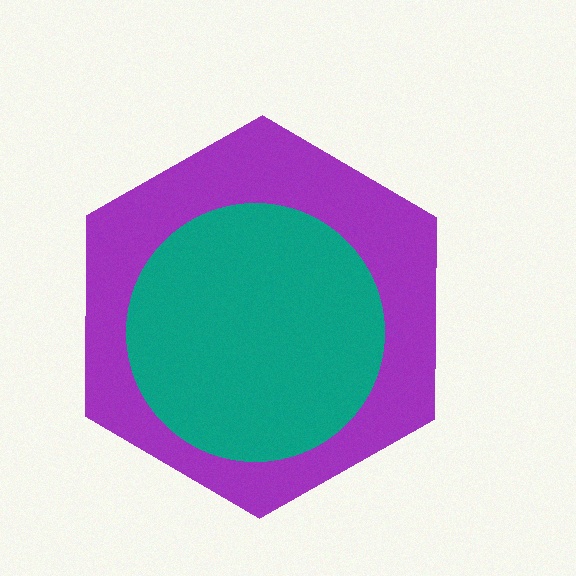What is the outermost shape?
The purple hexagon.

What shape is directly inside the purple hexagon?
The teal circle.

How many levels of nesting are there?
2.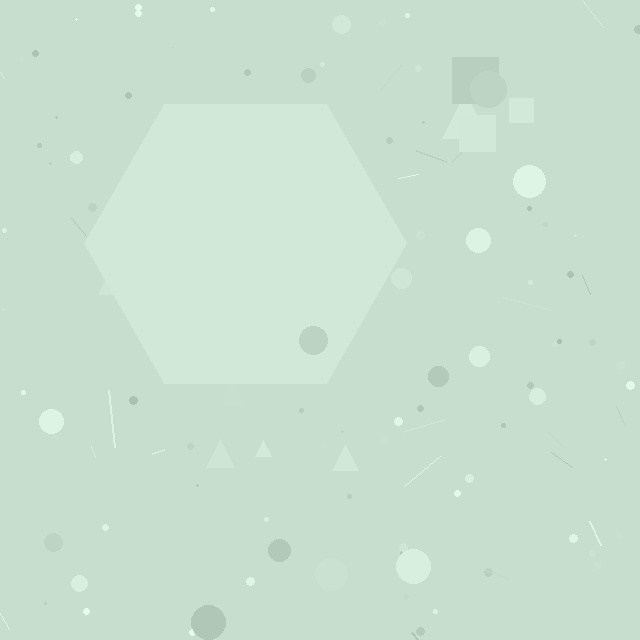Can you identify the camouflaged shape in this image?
The camouflaged shape is a hexagon.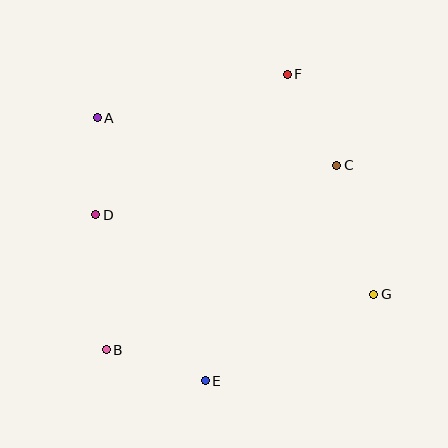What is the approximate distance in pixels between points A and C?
The distance between A and C is approximately 244 pixels.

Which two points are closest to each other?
Points A and D are closest to each other.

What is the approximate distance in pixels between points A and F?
The distance between A and F is approximately 195 pixels.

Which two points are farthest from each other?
Points B and F are farthest from each other.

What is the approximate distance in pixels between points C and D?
The distance between C and D is approximately 246 pixels.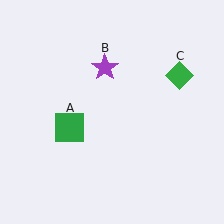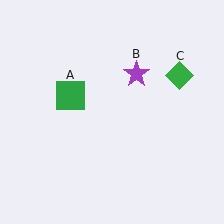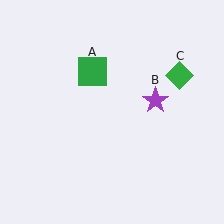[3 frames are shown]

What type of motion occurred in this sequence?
The green square (object A), purple star (object B) rotated clockwise around the center of the scene.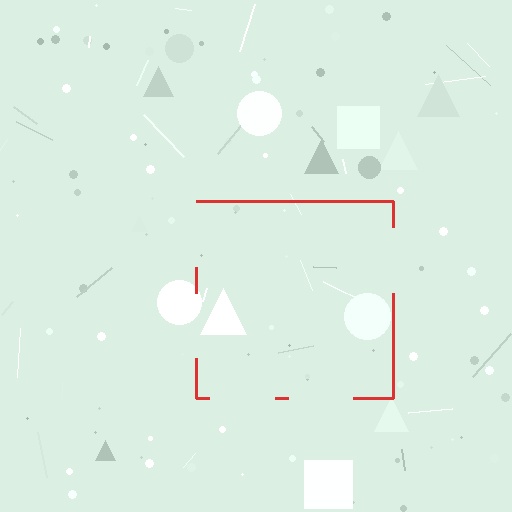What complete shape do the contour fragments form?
The contour fragments form a square.